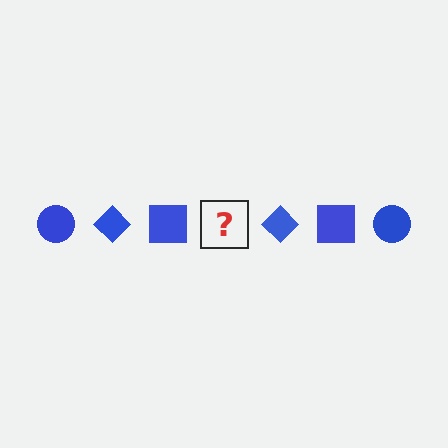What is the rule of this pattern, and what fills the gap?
The rule is that the pattern cycles through circle, diamond, square shapes in blue. The gap should be filled with a blue circle.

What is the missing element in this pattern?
The missing element is a blue circle.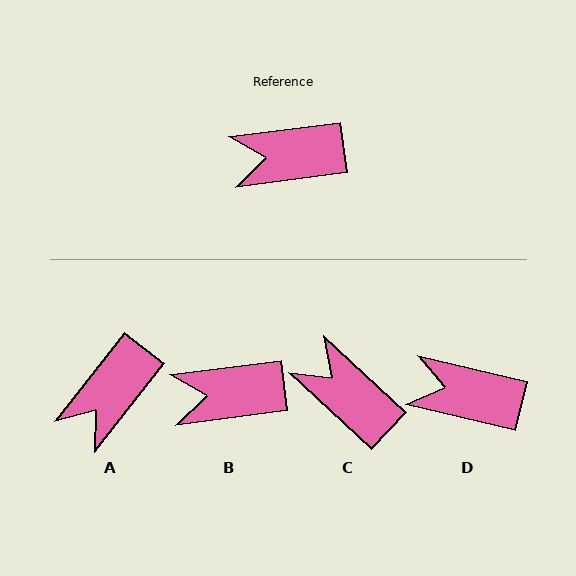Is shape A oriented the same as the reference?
No, it is off by about 45 degrees.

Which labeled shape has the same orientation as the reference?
B.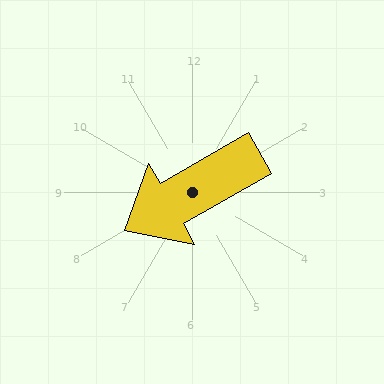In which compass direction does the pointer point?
Southwest.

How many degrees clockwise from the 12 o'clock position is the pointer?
Approximately 240 degrees.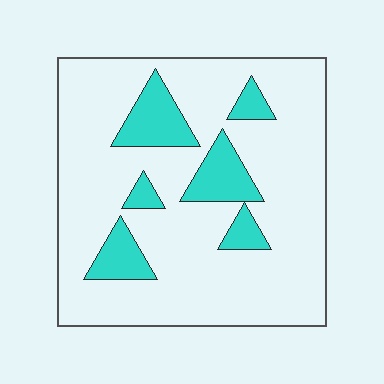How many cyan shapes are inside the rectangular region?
6.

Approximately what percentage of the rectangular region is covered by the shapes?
Approximately 15%.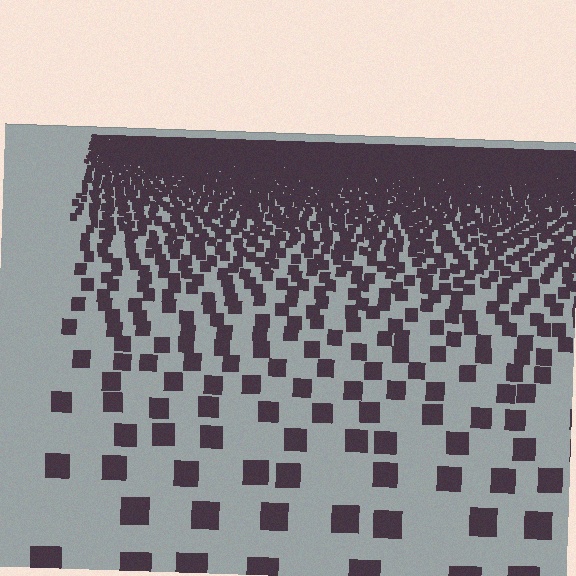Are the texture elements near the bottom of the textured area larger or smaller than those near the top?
Larger. Near the bottom, elements are closer to the viewer and appear at a bigger on-screen size.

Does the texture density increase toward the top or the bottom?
Density increases toward the top.